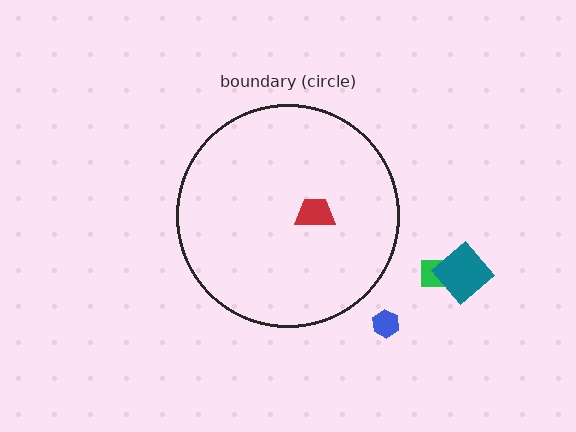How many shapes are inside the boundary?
1 inside, 3 outside.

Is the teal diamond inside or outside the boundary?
Outside.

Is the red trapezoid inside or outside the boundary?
Inside.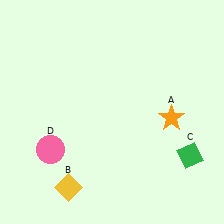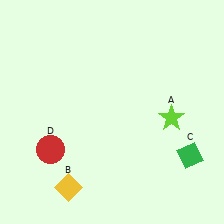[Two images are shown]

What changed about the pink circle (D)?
In Image 1, D is pink. In Image 2, it changed to red.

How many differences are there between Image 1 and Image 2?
There are 2 differences between the two images.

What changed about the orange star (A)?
In Image 1, A is orange. In Image 2, it changed to lime.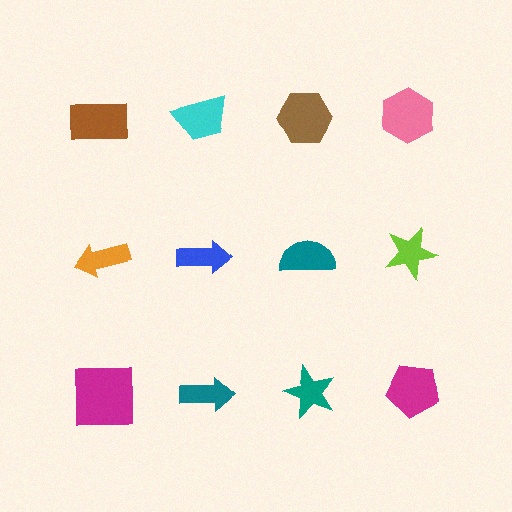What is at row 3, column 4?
A magenta pentagon.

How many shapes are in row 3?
4 shapes.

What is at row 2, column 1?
An orange arrow.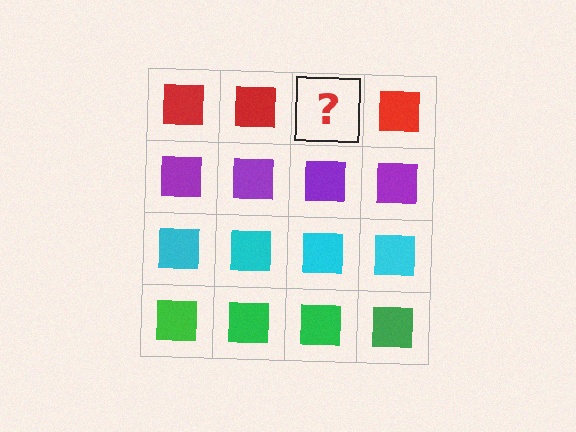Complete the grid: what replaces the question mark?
The question mark should be replaced with a red square.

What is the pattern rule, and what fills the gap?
The rule is that each row has a consistent color. The gap should be filled with a red square.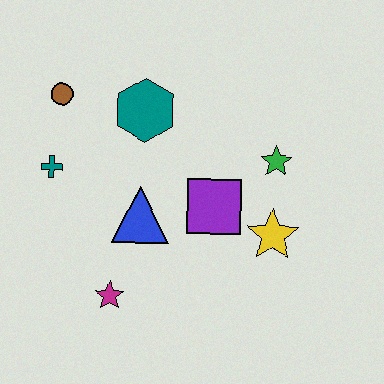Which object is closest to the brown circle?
The teal cross is closest to the brown circle.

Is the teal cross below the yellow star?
No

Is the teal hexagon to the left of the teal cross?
No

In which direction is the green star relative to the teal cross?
The green star is to the right of the teal cross.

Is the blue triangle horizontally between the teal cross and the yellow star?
Yes